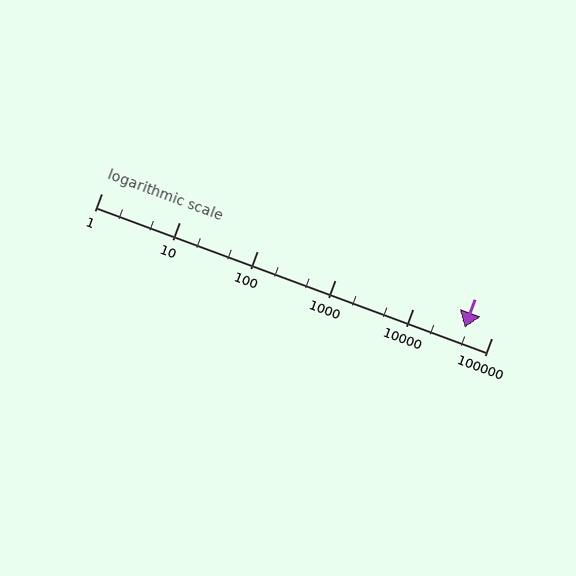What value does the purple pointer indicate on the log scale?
The pointer indicates approximately 45000.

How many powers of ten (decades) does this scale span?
The scale spans 5 decades, from 1 to 100000.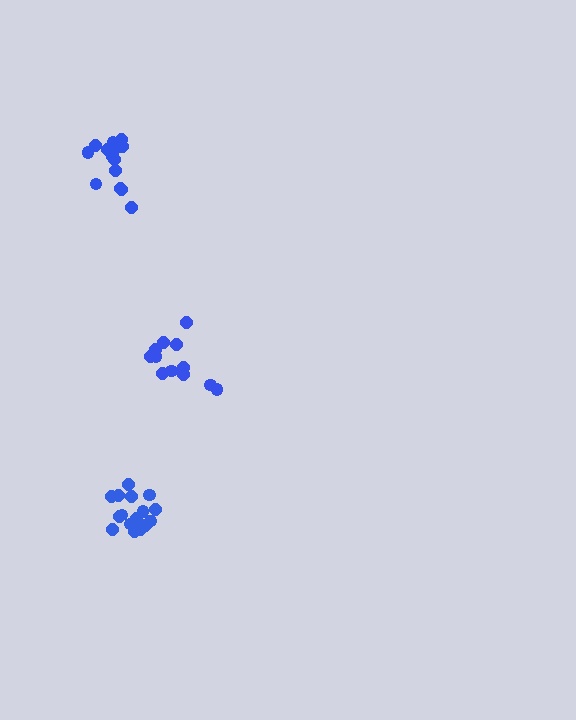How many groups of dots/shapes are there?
There are 3 groups.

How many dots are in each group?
Group 1: 12 dots, Group 2: 16 dots, Group 3: 14 dots (42 total).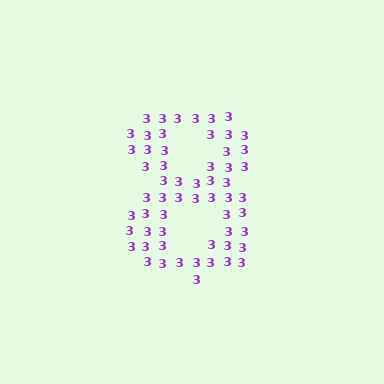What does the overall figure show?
The overall figure shows the digit 8.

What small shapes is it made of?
It is made of small digit 3's.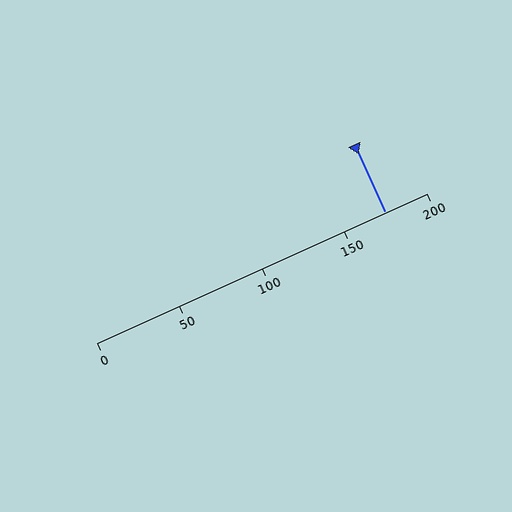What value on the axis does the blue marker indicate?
The marker indicates approximately 175.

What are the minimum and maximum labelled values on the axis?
The axis runs from 0 to 200.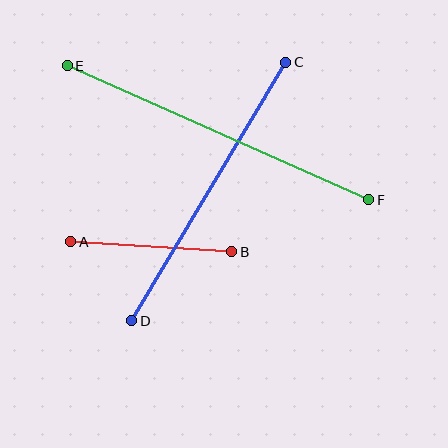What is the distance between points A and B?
The distance is approximately 161 pixels.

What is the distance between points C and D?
The distance is approximately 301 pixels.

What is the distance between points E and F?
The distance is approximately 330 pixels.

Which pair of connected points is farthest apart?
Points E and F are farthest apart.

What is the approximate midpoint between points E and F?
The midpoint is at approximately (218, 133) pixels.